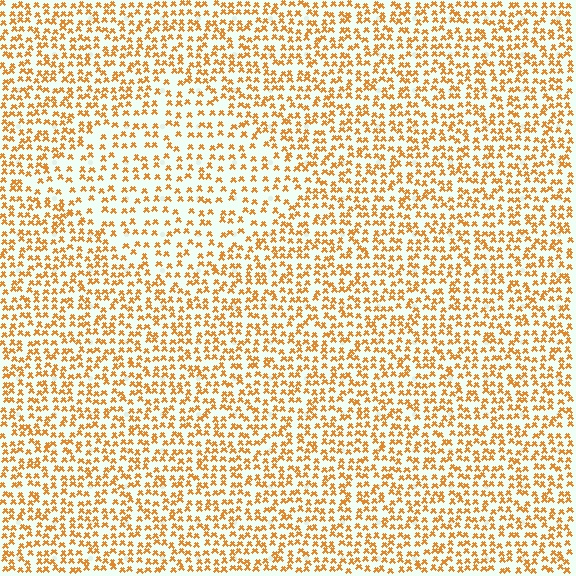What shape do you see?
I see a diamond.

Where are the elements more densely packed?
The elements are more densely packed outside the diamond boundary.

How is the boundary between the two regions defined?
The boundary is defined by a change in element density (approximately 1.6x ratio). All elements are the same color, size, and shape.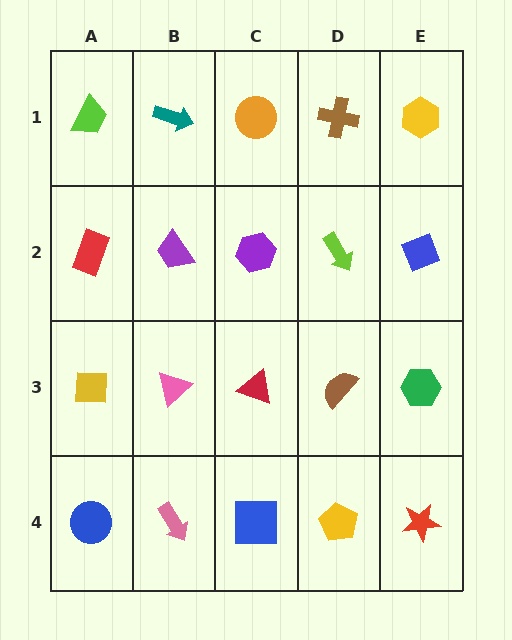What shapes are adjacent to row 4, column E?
A green hexagon (row 3, column E), a yellow pentagon (row 4, column D).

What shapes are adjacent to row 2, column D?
A brown cross (row 1, column D), a brown semicircle (row 3, column D), a purple hexagon (row 2, column C), a blue diamond (row 2, column E).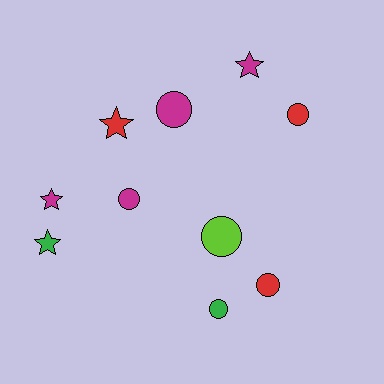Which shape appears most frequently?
Circle, with 6 objects.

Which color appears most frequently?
Magenta, with 4 objects.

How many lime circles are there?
There is 1 lime circle.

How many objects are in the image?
There are 10 objects.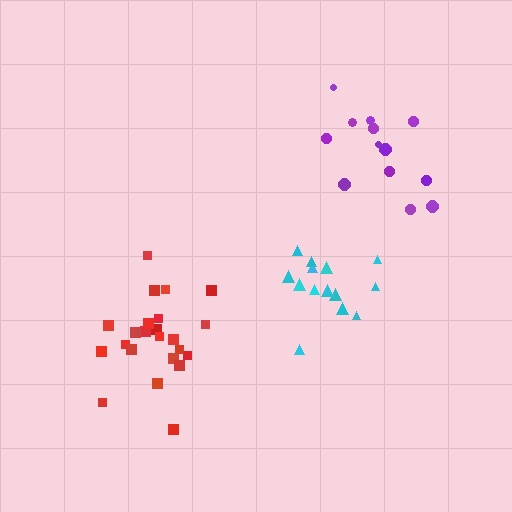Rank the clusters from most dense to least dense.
cyan, red, purple.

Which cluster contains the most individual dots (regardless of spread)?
Red (23).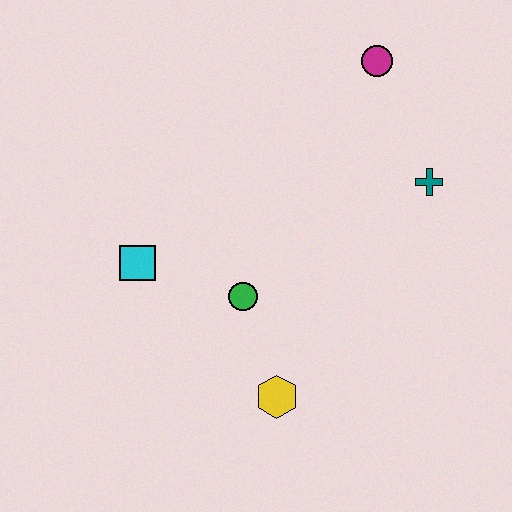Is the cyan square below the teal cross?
Yes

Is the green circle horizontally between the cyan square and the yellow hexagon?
Yes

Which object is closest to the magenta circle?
The teal cross is closest to the magenta circle.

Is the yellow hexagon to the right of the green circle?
Yes